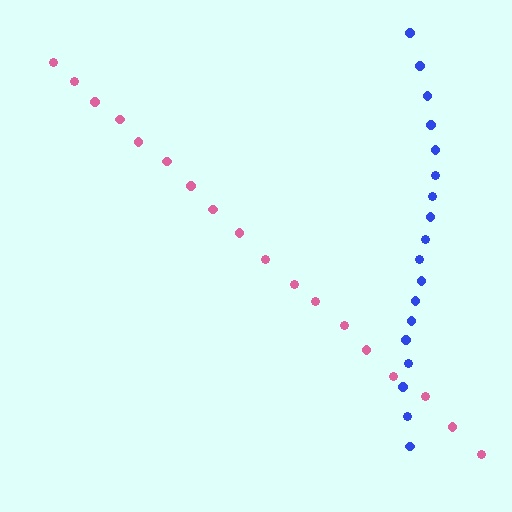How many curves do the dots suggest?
There are 2 distinct paths.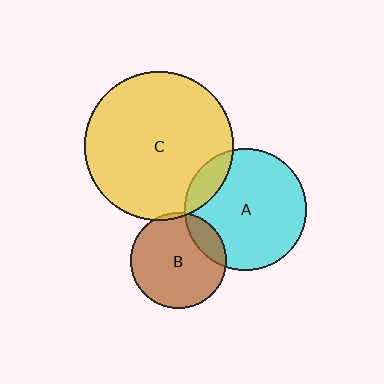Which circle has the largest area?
Circle C (yellow).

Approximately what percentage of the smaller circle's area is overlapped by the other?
Approximately 15%.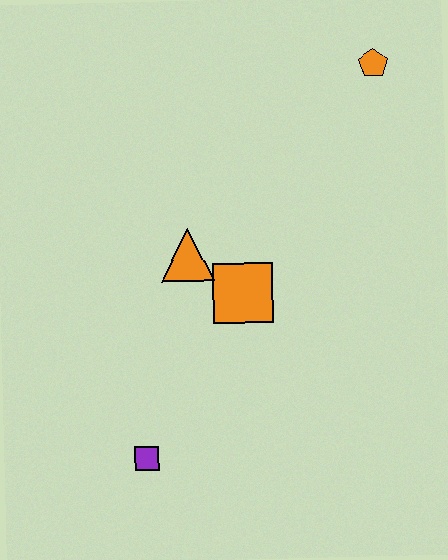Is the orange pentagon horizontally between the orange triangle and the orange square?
No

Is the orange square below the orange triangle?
Yes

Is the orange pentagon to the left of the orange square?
No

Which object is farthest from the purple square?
The orange pentagon is farthest from the purple square.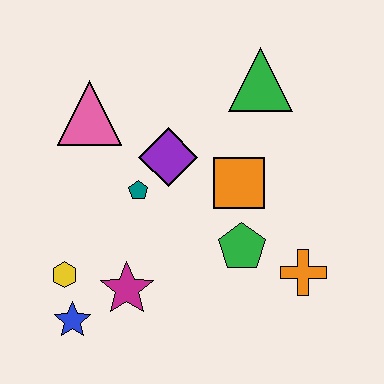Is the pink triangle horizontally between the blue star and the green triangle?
Yes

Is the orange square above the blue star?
Yes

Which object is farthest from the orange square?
The blue star is farthest from the orange square.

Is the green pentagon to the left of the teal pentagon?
No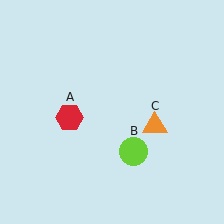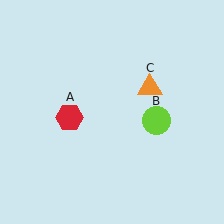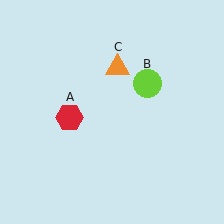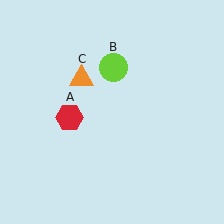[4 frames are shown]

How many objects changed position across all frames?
2 objects changed position: lime circle (object B), orange triangle (object C).